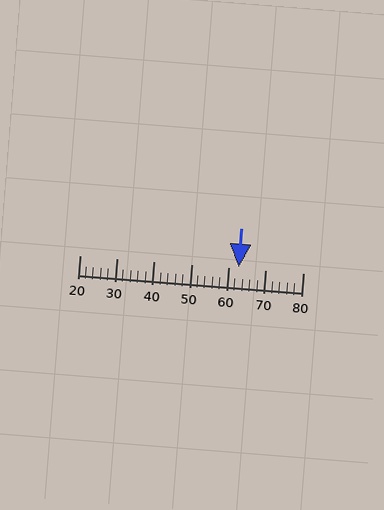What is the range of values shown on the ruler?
The ruler shows values from 20 to 80.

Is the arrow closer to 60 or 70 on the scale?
The arrow is closer to 60.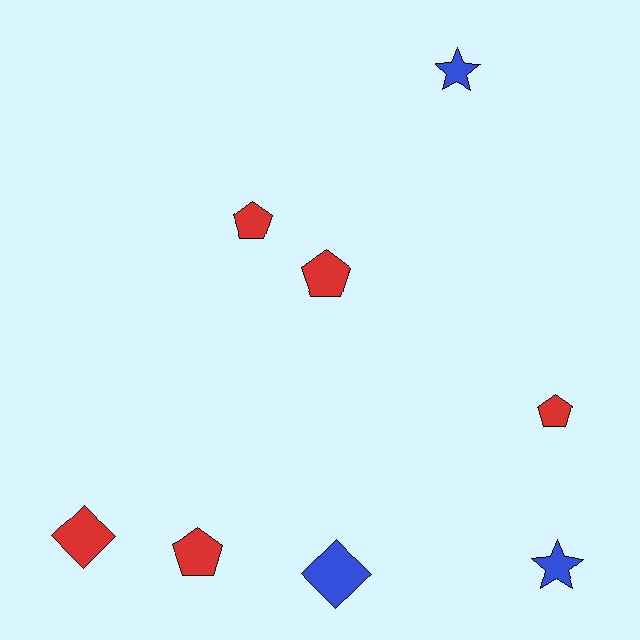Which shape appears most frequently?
Pentagon, with 4 objects.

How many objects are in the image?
There are 8 objects.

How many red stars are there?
There are no red stars.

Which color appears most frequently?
Red, with 5 objects.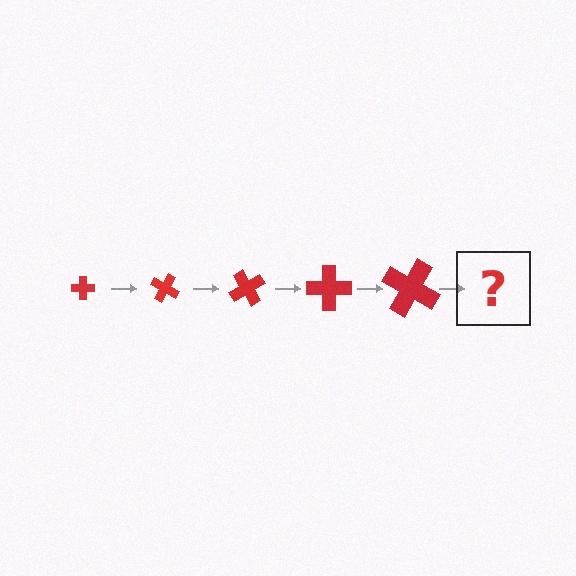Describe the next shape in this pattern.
It should be a cross, larger than the previous one and rotated 150 degrees from the start.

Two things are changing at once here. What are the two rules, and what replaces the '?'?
The two rules are that the cross grows larger each step and it rotates 30 degrees each step. The '?' should be a cross, larger than the previous one and rotated 150 degrees from the start.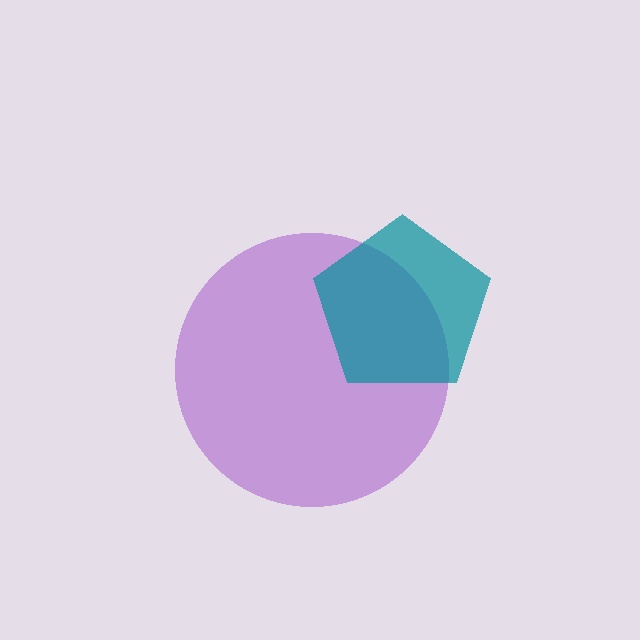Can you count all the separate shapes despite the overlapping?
Yes, there are 2 separate shapes.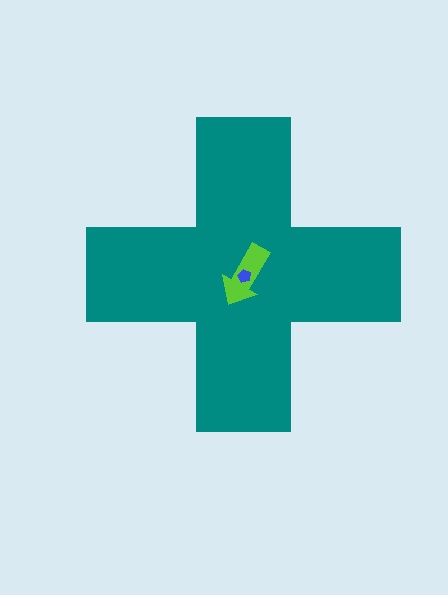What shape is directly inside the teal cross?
The lime arrow.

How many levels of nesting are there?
3.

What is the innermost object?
The blue pentagon.